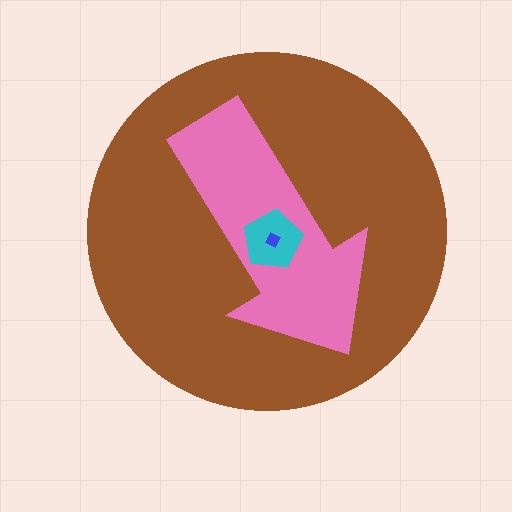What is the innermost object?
The blue diamond.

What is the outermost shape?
The brown circle.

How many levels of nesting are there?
4.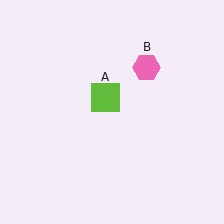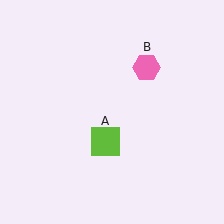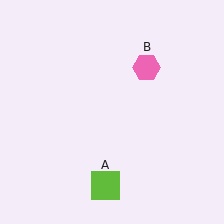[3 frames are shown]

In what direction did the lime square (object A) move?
The lime square (object A) moved down.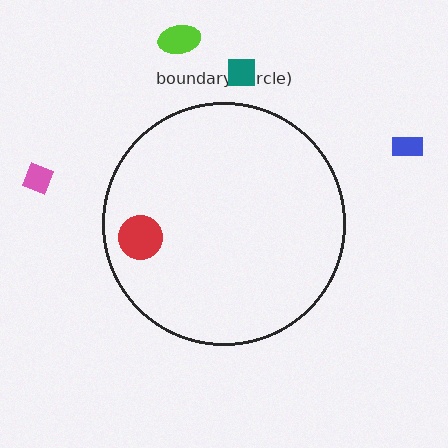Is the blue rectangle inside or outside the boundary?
Outside.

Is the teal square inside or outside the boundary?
Outside.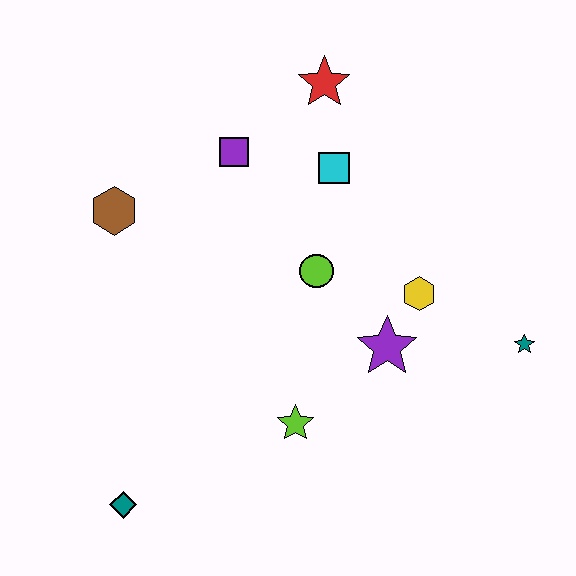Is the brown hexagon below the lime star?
No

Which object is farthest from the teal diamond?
The red star is farthest from the teal diamond.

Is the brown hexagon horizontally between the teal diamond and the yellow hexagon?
No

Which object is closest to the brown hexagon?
The purple square is closest to the brown hexagon.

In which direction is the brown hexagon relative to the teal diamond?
The brown hexagon is above the teal diamond.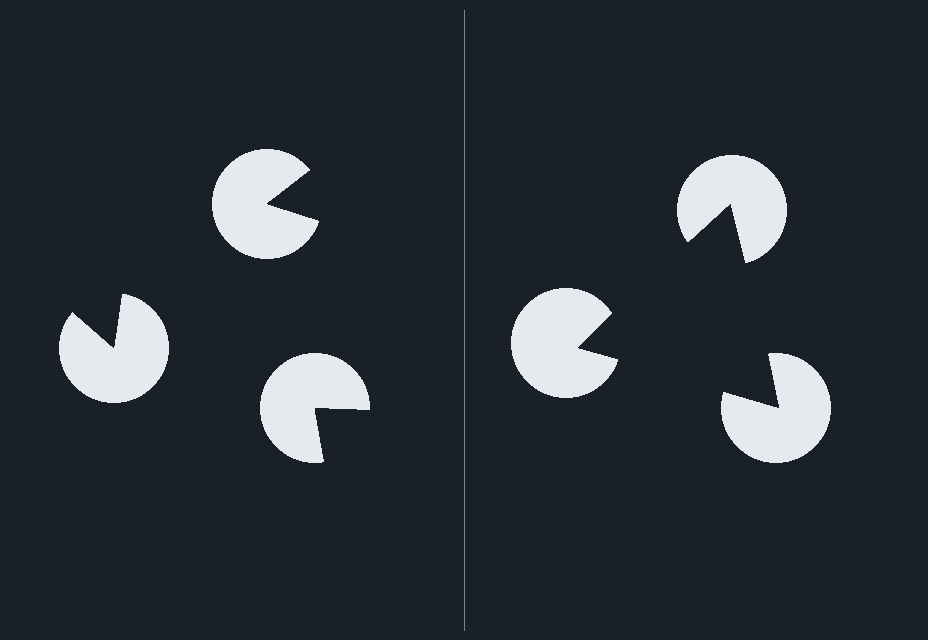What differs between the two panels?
The pac-man discs are positioned identically on both sides; only the wedge orientations differ. On the right they align to a triangle; on the left they are misaligned.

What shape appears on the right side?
An illusory triangle.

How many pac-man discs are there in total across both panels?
6 — 3 on each side.